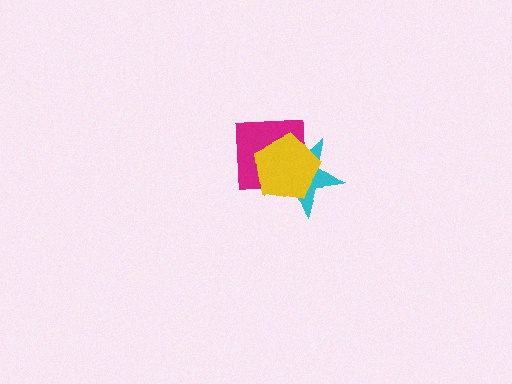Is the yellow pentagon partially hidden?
No, no other shape covers it.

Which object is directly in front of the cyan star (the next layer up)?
The magenta square is directly in front of the cyan star.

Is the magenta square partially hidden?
Yes, it is partially covered by another shape.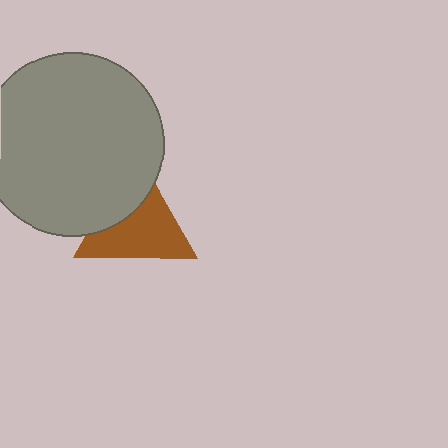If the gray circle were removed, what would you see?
You would see the complete brown triangle.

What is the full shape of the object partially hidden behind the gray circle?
The partially hidden object is a brown triangle.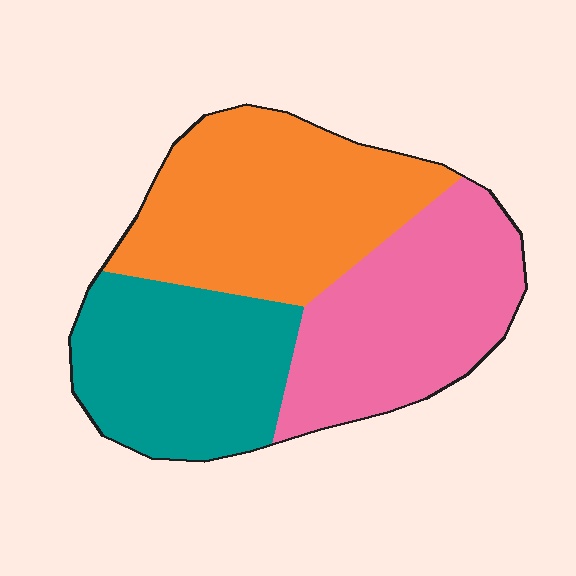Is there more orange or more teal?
Orange.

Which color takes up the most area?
Orange, at roughly 35%.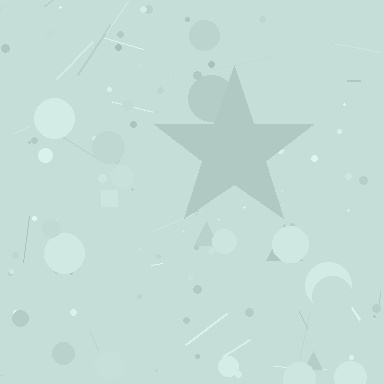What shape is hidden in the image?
A star is hidden in the image.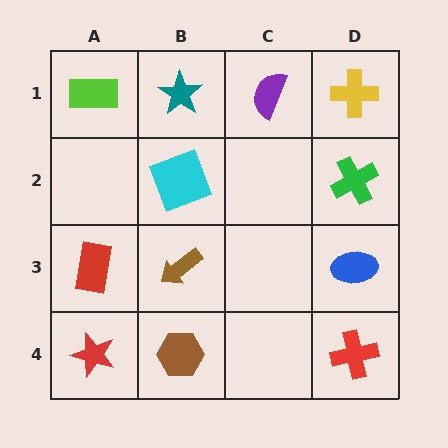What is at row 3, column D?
A blue ellipse.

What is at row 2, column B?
A cyan square.